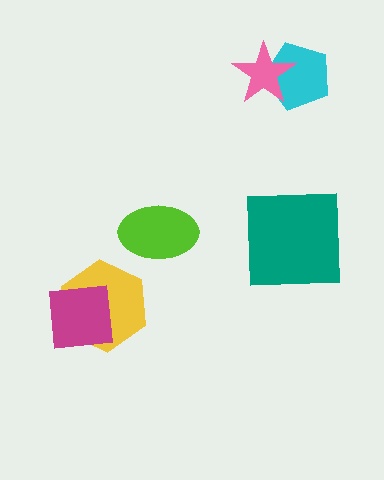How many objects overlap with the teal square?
0 objects overlap with the teal square.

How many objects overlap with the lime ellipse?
0 objects overlap with the lime ellipse.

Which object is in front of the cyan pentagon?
The pink star is in front of the cyan pentagon.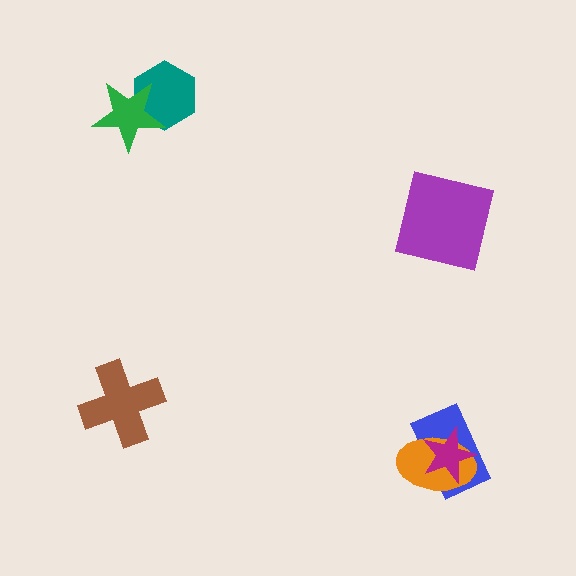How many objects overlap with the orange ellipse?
2 objects overlap with the orange ellipse.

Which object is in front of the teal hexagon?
The green star is in front of the teal hexagon.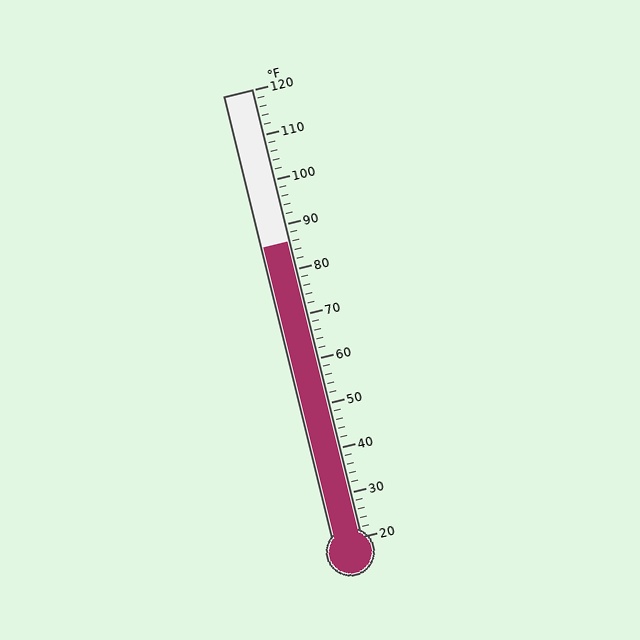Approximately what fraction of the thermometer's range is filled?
The thermometer is filled to approximately 65% of its range.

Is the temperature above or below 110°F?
The temperature is below 110°F.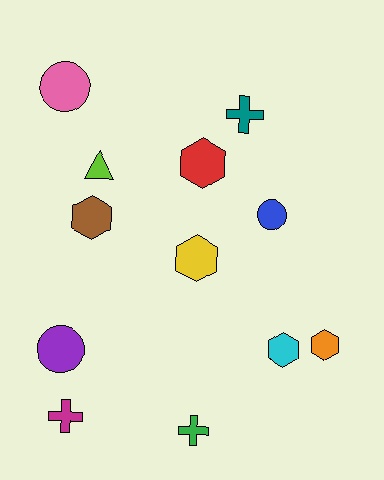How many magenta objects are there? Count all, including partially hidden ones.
There is 1 magenta object.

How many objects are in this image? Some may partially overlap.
There are 12 objects.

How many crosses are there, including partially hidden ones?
There are 3 crosses.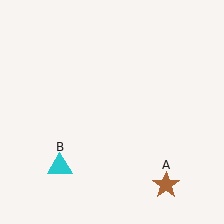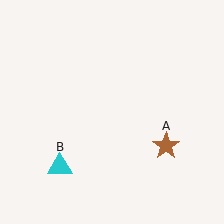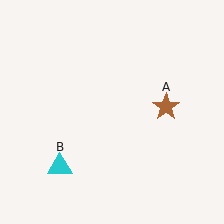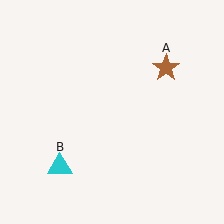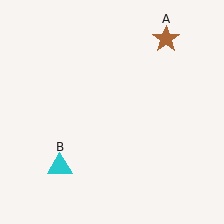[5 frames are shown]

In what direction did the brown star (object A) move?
The brown star (object A) moved up.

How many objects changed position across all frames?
1 object changed position: brown star (object A).